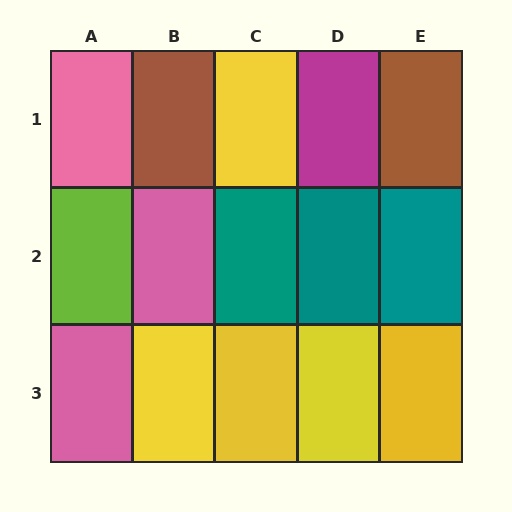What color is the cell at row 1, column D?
Magenta.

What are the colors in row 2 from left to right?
Lime, pink, teal, teal, teal.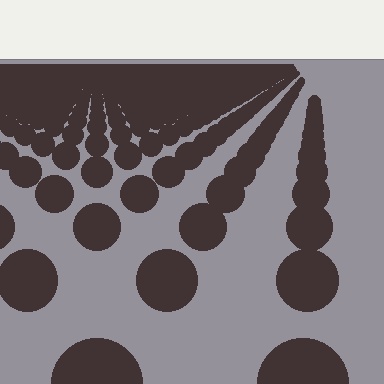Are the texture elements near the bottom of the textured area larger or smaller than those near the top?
Larger. Near the bottom, elements are closer to the viewer and appear at a bigger on-screen size.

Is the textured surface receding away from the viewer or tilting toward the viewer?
The surface is receding away from the viewer. Texture elements get smaller and denser toward the top.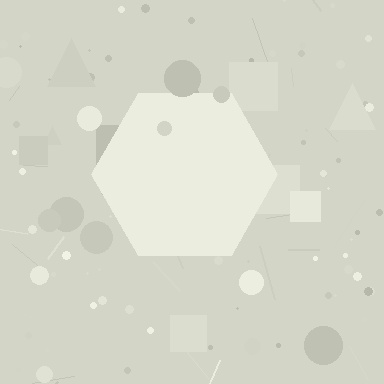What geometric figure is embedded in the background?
A hexagon is embedded in the background.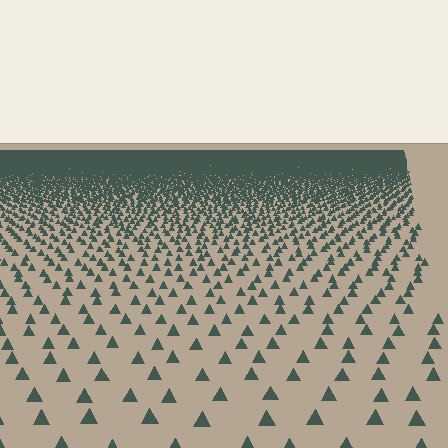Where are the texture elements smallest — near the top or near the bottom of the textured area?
Near the top.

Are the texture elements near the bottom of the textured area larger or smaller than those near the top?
Larger. Near the bottom, elements are closer to the viewer and appear at a bigger on-screen size.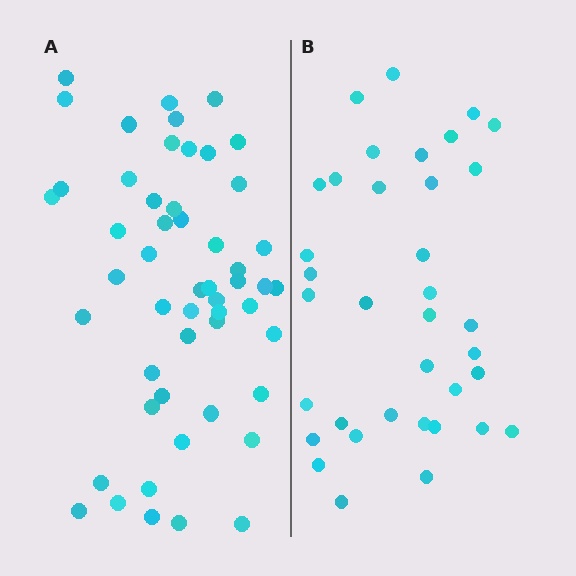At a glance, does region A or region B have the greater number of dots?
Region A (the left region) has more dots.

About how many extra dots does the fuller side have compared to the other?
Region A has approximately 15 more dots than region B.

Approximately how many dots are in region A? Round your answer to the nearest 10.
About 50 dots. (The exact count is 52, which rounds to 50.)